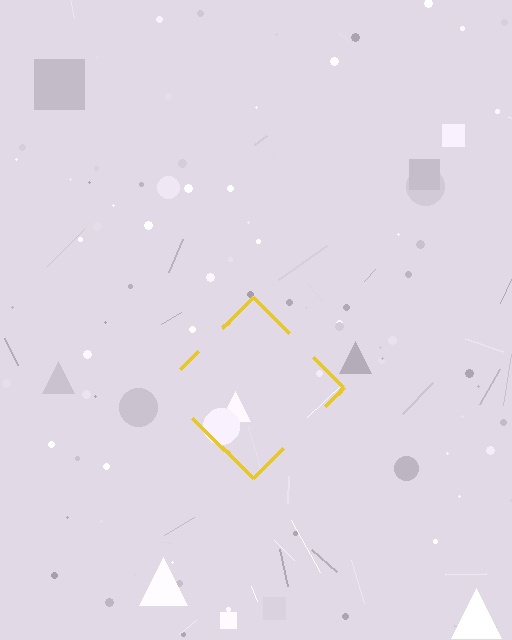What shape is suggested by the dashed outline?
The dashed outline suggests a diamond.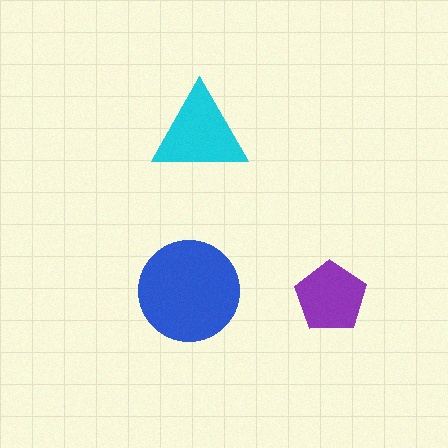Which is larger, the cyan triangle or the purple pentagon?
The cyan triangle.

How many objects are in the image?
There are 3 objects in the image.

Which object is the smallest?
The purple pentagon.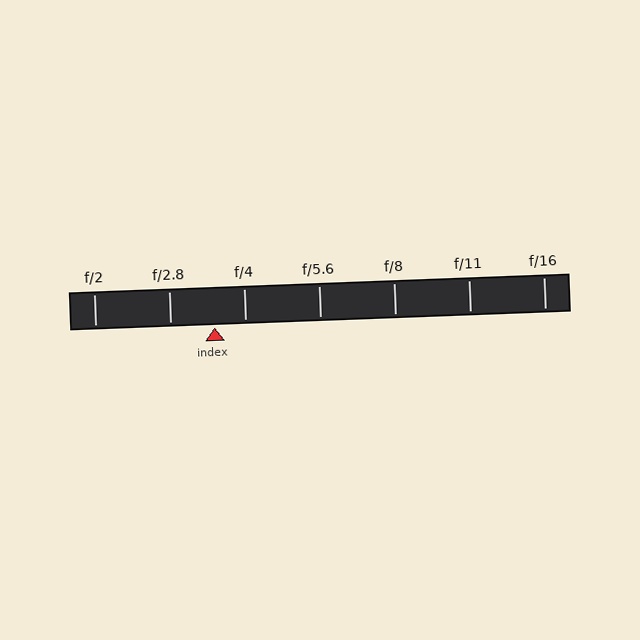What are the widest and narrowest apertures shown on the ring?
The widest aperture shown is f/2 and the narrowest is f/16.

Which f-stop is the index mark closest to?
The index mark is closest to f/4.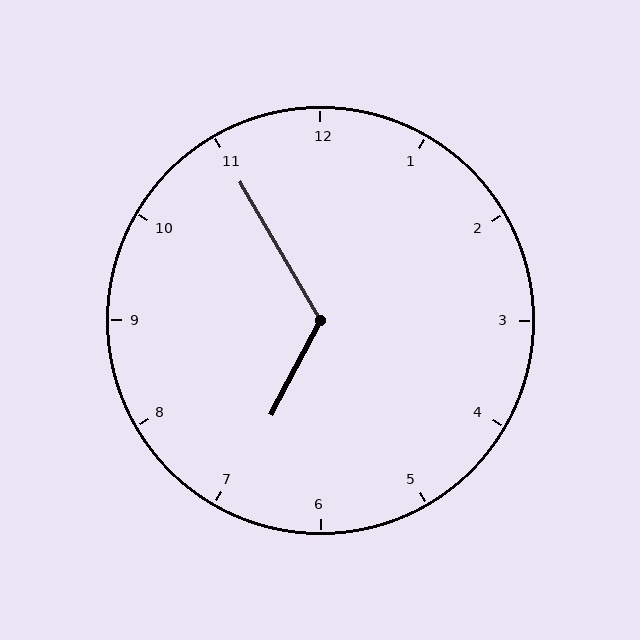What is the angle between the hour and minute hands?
Approximately 122 degrees.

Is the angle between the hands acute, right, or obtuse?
It is obtuse.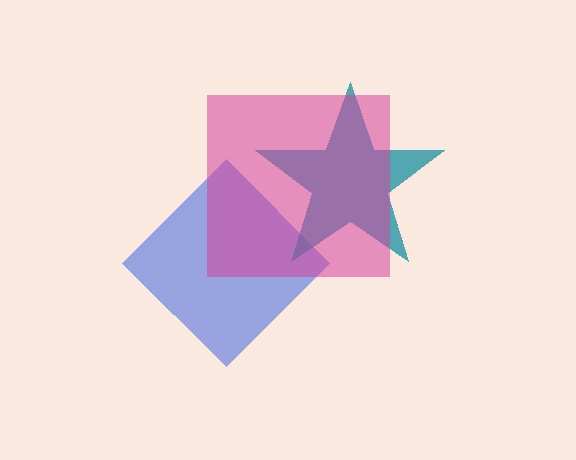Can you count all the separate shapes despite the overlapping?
Yes, there are 3 separate shapes.